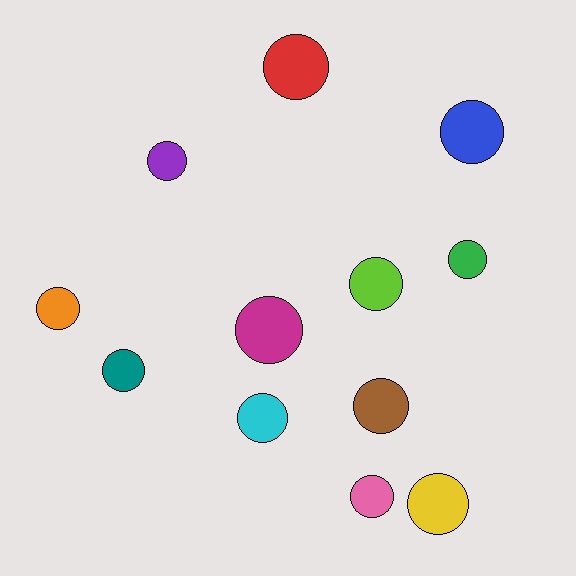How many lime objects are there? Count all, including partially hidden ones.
There is 1 lime object.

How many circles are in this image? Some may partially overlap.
There are 12 circles.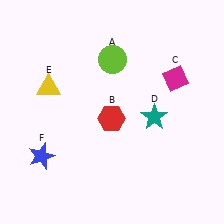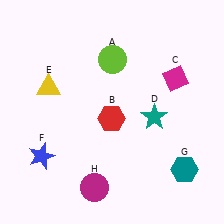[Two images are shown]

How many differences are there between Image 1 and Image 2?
There are 2 differences between the two images.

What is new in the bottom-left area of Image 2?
A magenta circle (H) was added in the bottom-left area of Image 2.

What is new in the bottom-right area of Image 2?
A teal hexagon (G) was added in the bottom-right area of Image 2.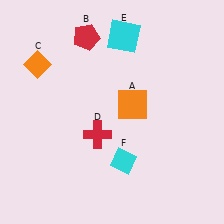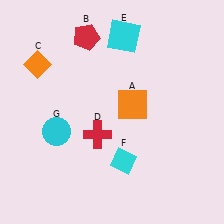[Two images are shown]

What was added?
A cyan circle (G) was added in Image 2.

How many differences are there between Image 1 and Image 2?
There is 1 difference between the two images.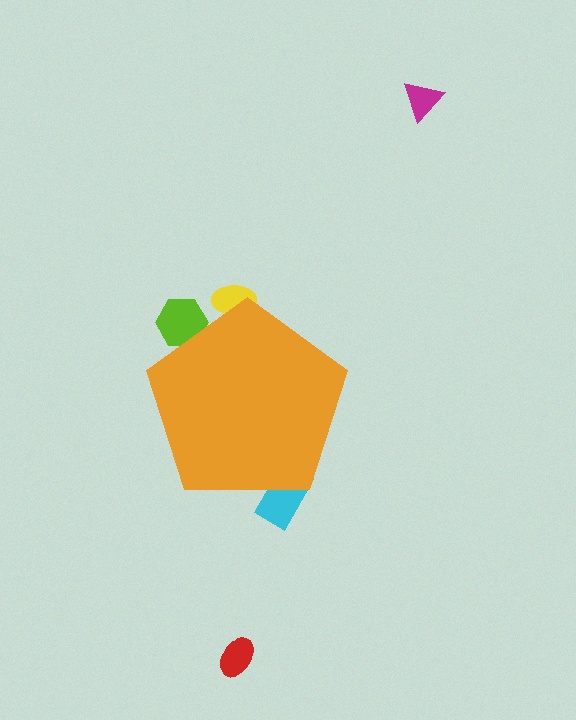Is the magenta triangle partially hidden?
No, the magenta triangle is fully visible.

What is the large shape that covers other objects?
An orange pentagon.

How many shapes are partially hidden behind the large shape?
3 shapes are partially hidden.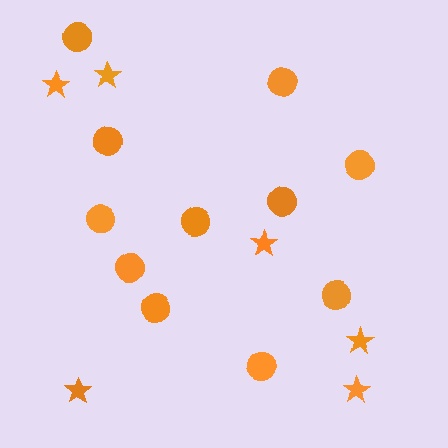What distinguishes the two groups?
There are 2 groups: one group of stars (6) and one group of circles (11).